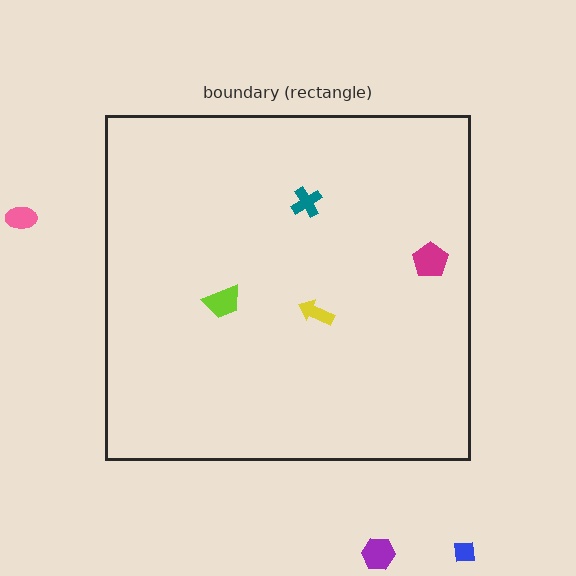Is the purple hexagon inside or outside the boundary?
Outside.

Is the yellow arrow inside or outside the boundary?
Inside.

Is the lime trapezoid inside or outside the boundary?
Inside.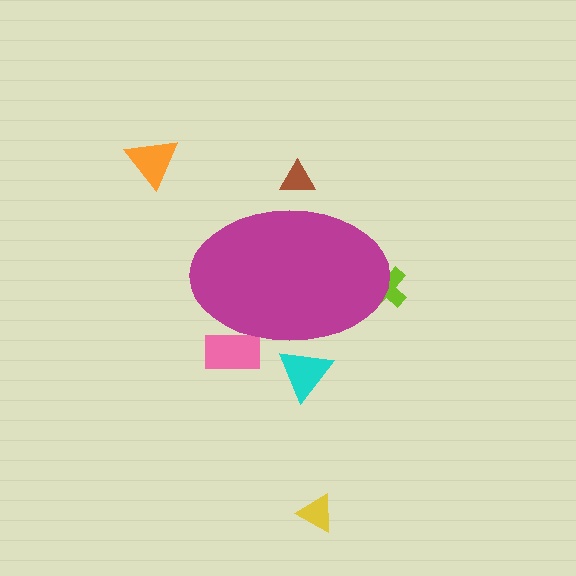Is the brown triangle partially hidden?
Yes, the brown triangle is partially hidden behind the magenta ellipse.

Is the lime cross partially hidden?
Yes, the lime cross is partially hidden behind the magenta ellipse.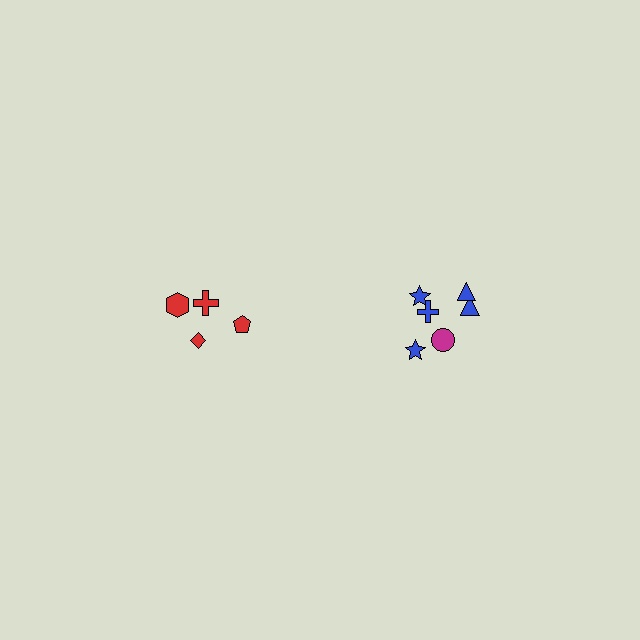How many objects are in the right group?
There are 6 objects.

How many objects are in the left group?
There are 4 objects.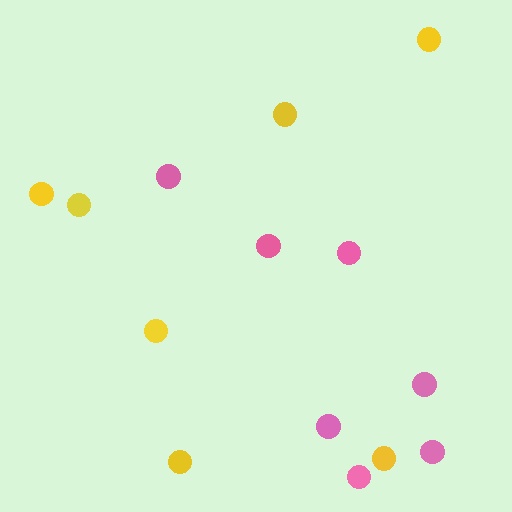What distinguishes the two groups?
There are 2 groups: one group of pink circles (7) and one group of yellow circles (7).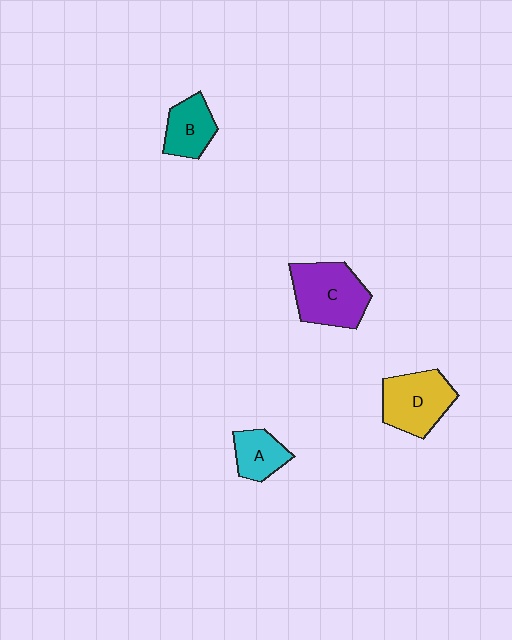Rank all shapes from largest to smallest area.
From largest to smallest: C (purple), D (yellow), B (teal), A (cyan).